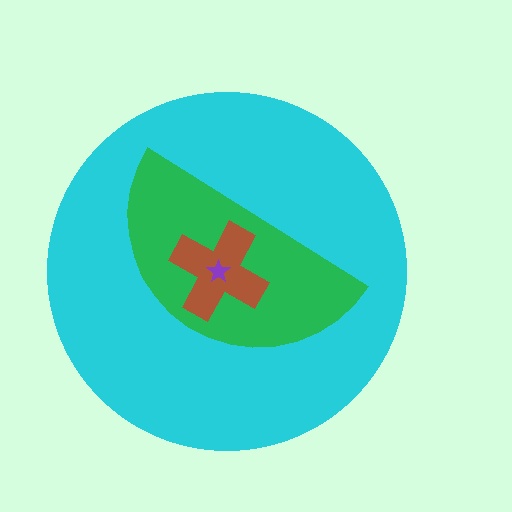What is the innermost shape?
The purple star.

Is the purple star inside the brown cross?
Yes.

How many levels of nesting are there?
4.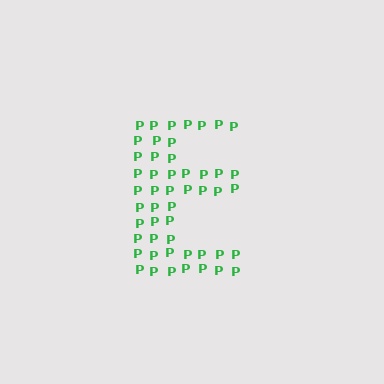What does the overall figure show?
The overall figure shows the letter E.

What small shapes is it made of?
It is made of small letter P's.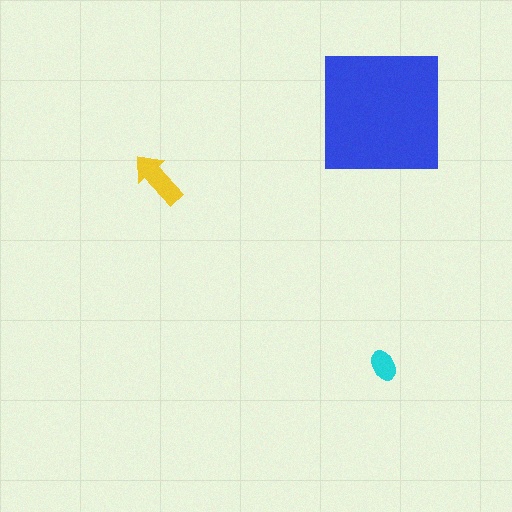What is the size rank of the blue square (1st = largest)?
1st.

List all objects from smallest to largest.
The cyan ellipse, the yellow arrow, the blue square.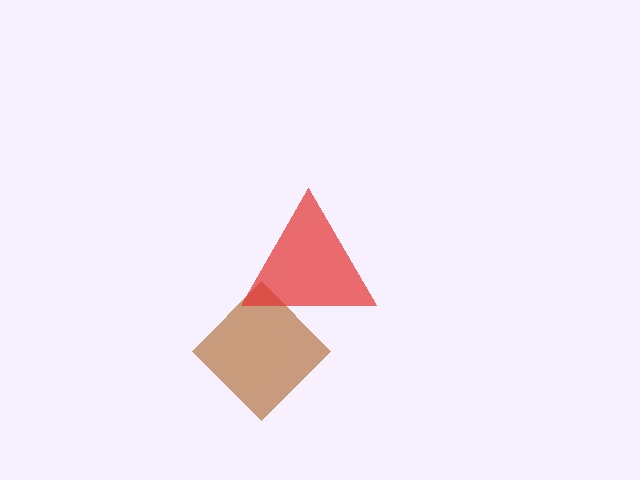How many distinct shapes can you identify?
There are 2 distinct shapes: a brown diamond, a red triangle.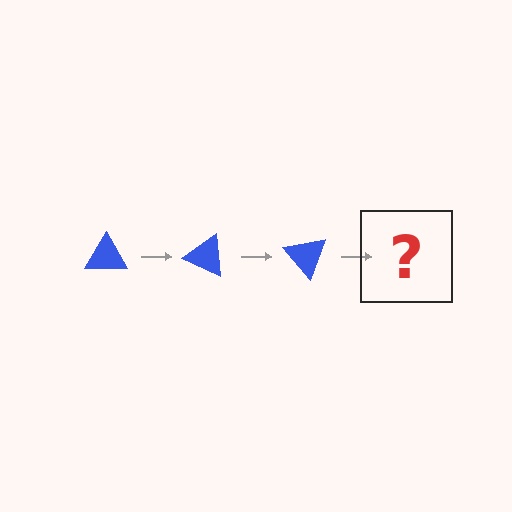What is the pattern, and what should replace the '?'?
The pattern is that the triangle rotates 25 degrees each step. The '?' should be a blue triangle rotated 75 degrees.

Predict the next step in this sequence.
The next step is a blue triangle rotated 75 degrees.